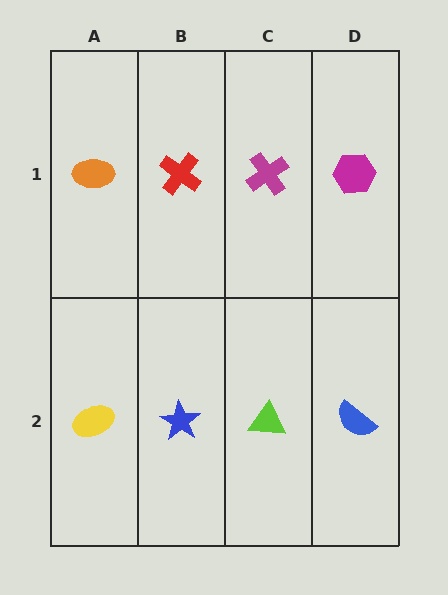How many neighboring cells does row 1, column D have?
2.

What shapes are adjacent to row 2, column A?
An orange ellipse (row 1, column A), a blue star (row 2, column B).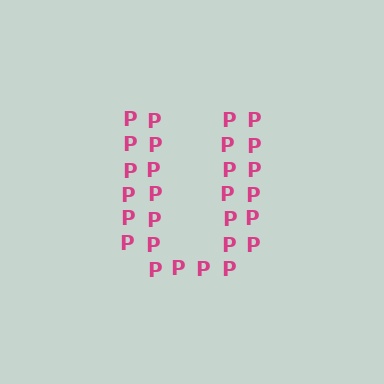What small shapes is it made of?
It is made of small letter P's.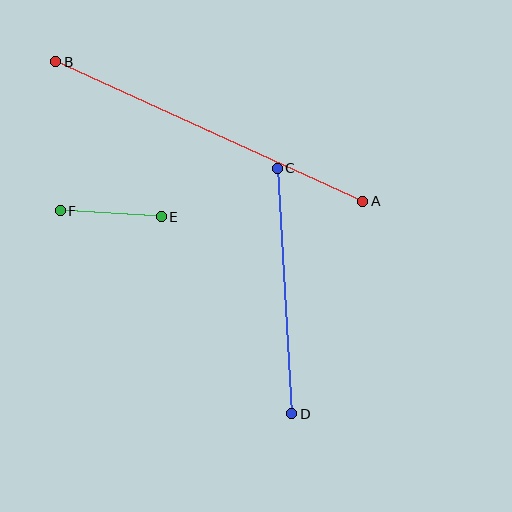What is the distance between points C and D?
The distance is approximately 246 pixels.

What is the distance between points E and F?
The distance is approximately 101 pixels.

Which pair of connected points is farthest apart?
Points A and B are farthest apart.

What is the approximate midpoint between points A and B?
The midpoint is at approximately (209, 132) pixels.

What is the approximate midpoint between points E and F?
The midpoint is at approximately (111, 214) pixels.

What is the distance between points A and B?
The distance is approximately 337 pixels.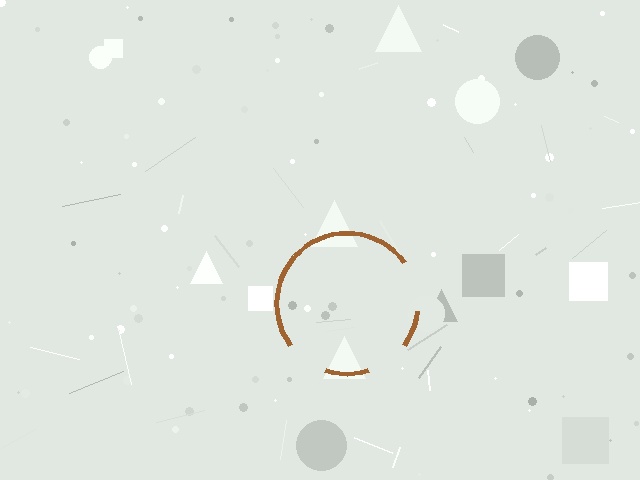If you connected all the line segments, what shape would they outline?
They would outline a circle.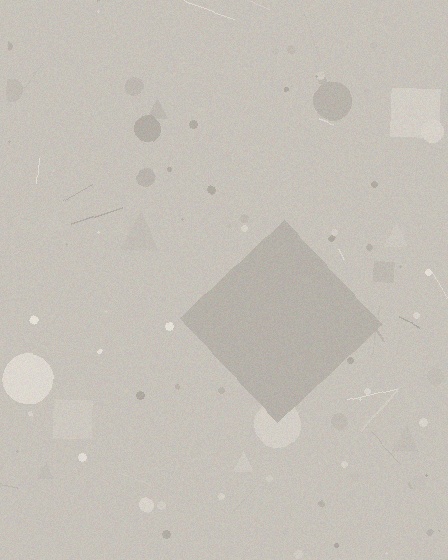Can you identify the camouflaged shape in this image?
The camouflaged shape is a diamond.